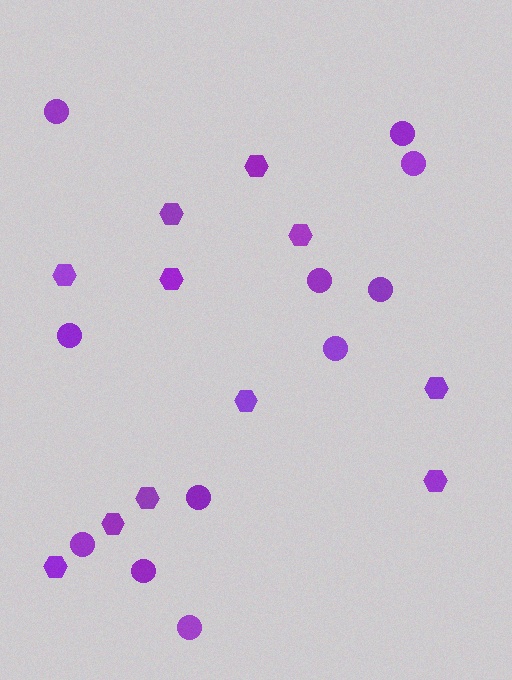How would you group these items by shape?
There are 2 groups: one group of circles (11) and one group of hexagons (11).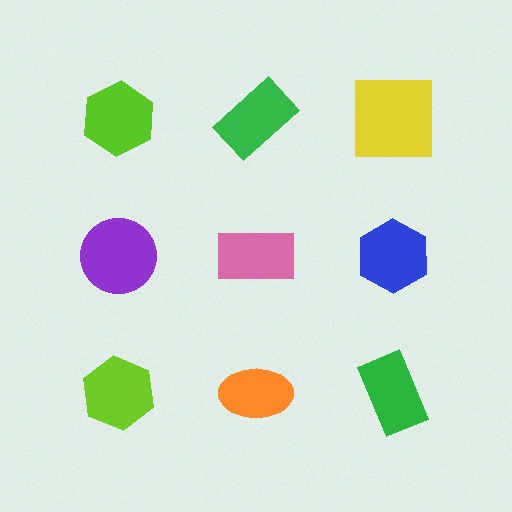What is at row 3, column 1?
A lime hexagon.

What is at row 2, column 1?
A purple circle.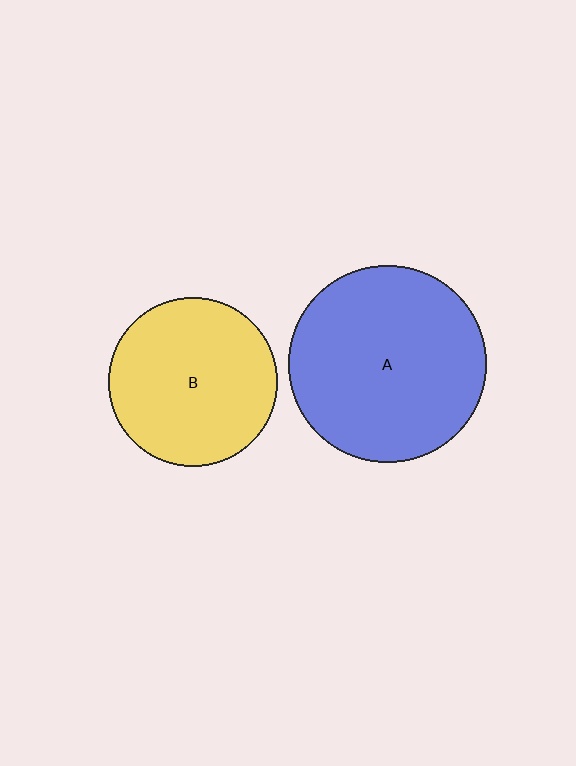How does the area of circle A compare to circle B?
Approximately 1.4 times.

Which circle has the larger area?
Circle A (blue).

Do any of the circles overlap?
No, none of the circles overlap.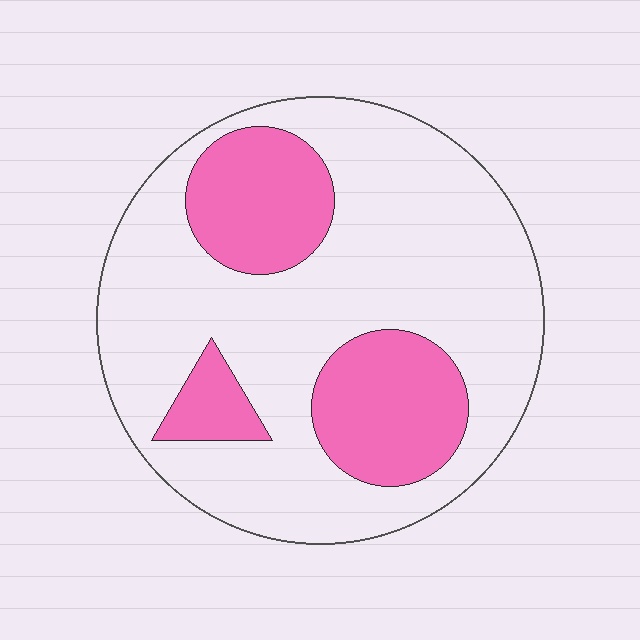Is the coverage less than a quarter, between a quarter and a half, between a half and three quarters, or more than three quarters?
Between a quarter and a half.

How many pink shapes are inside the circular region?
3.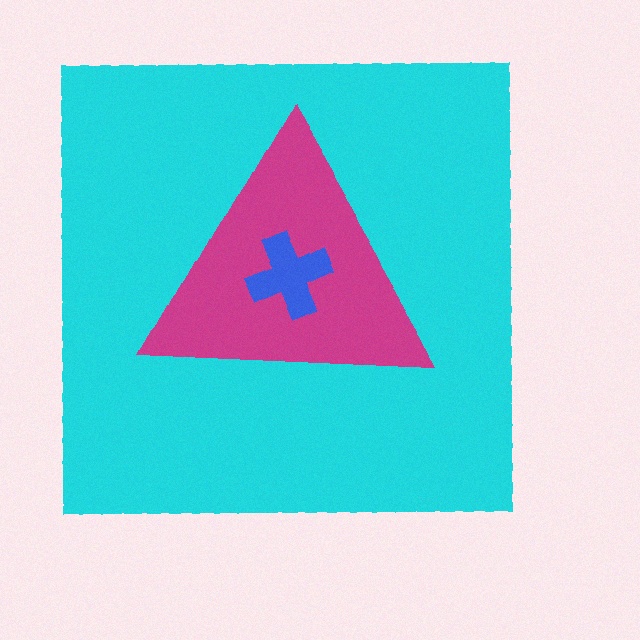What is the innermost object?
The blue cross.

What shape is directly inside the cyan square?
The magenta triangle.